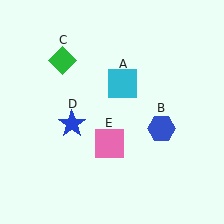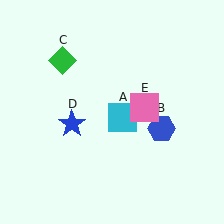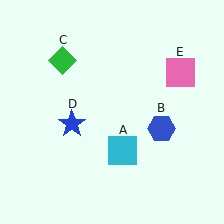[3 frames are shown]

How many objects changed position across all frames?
2 objects changed position: cyan square (object A), pink square (object E).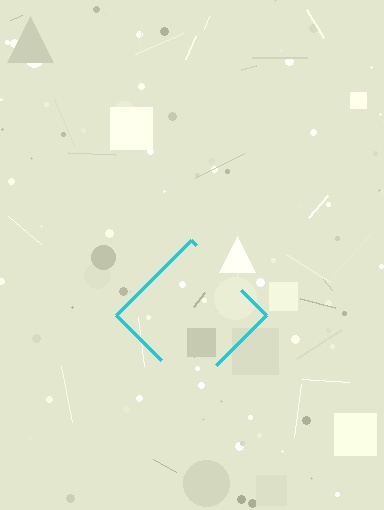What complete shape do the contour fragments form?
The contour fragments form a diamond.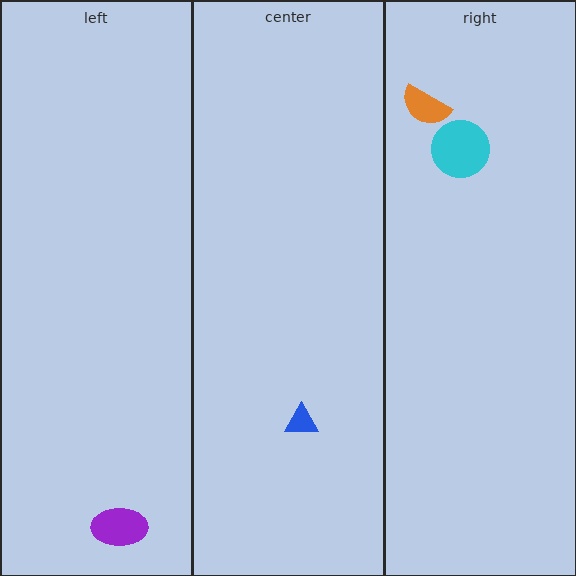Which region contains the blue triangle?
The center region.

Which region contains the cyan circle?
The right region.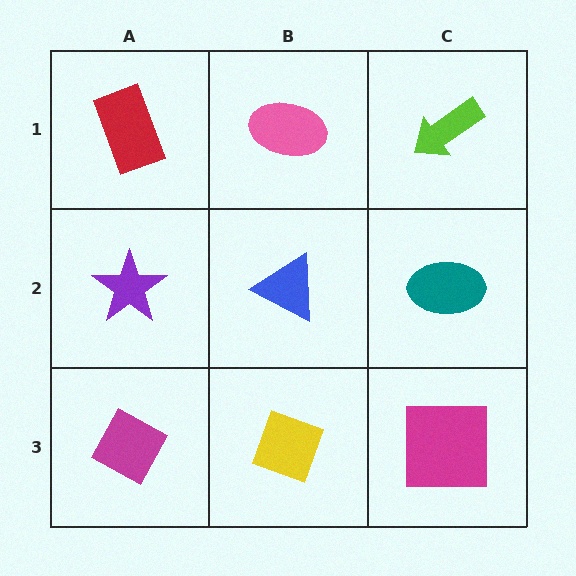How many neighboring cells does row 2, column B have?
4.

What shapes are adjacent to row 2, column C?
A lime arrow (row 1, column C), a magenta square (row 3, column C), a blue triangle (row 2, column B).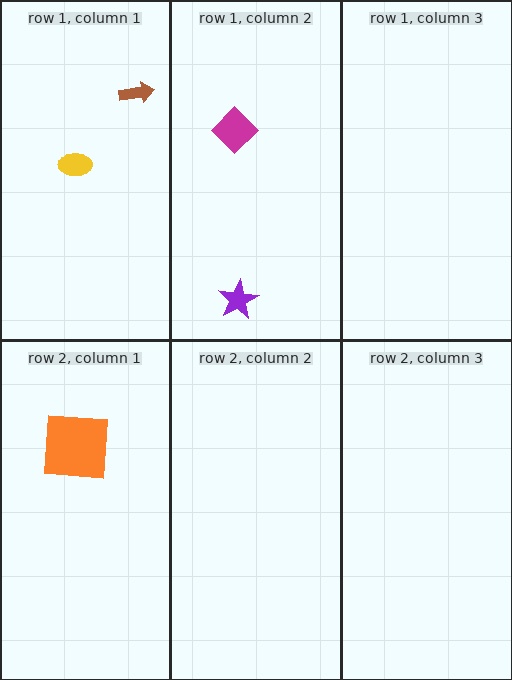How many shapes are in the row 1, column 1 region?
2.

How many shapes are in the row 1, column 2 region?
2.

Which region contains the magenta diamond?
The row 1, column 2 region.